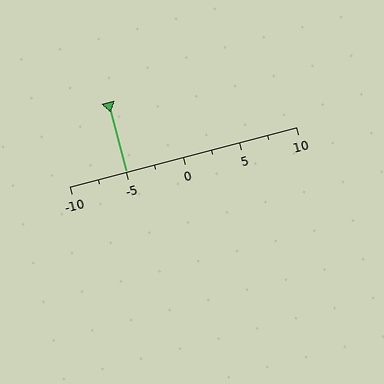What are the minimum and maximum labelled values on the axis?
The axis runs from -10 to 10.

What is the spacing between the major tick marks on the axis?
The major ticks are spaced 5 apart.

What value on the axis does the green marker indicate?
The marker indicates approximately -5.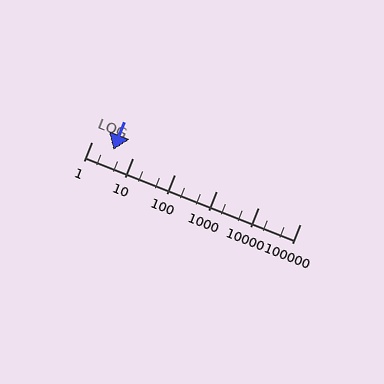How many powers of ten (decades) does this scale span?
The scale spans 5 decades, from 1 to 100000.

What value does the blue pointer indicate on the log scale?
The pointer indicates approximately 3.3.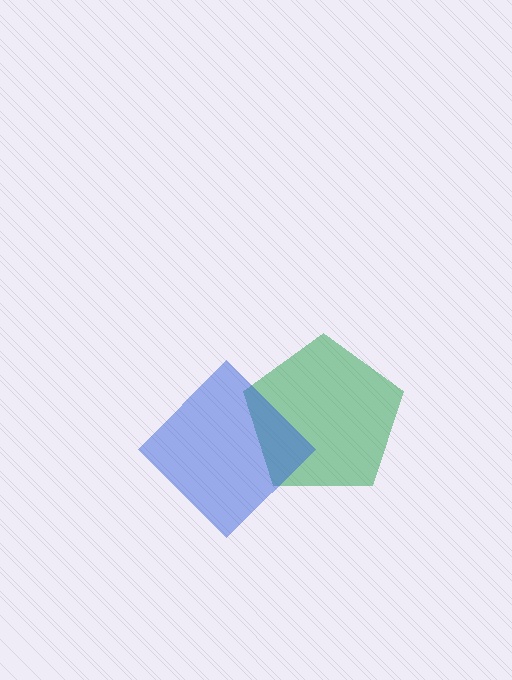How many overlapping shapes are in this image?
There are 2 overlapping shapes in the image.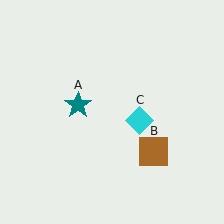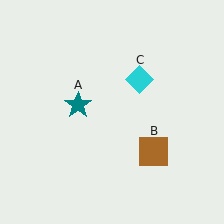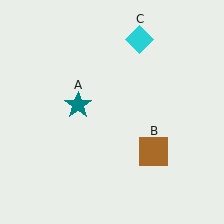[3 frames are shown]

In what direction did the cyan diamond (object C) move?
The cyan diamond (object C) moved up.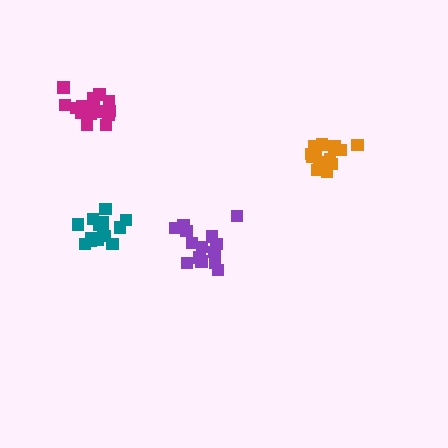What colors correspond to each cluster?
The clusters are colored: teal, magenta, purple, orange.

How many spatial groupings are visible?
There are 4 spatial groupings.